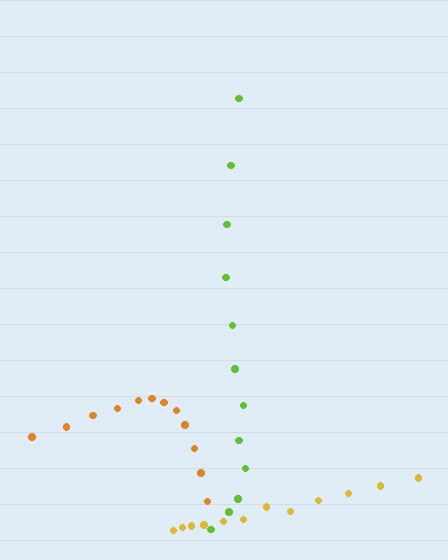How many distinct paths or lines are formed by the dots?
There are 3 distinct paths.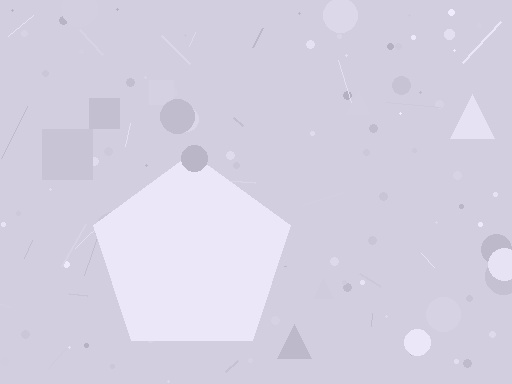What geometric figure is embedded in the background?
A pentagon is embedded in the background.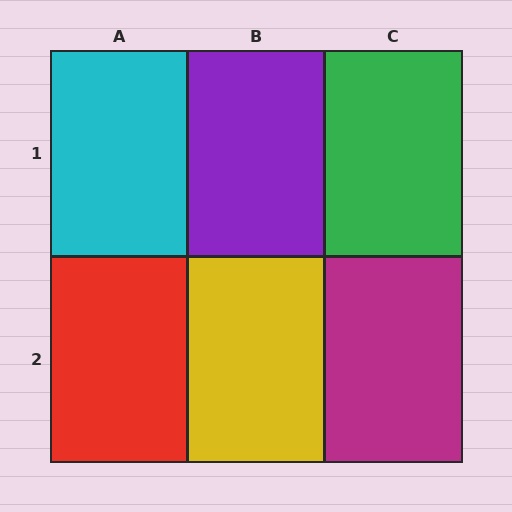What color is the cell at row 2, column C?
Magenta.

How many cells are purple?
1 cell is purple.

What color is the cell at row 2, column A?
Red.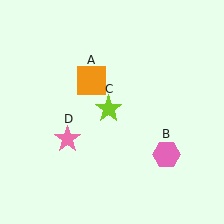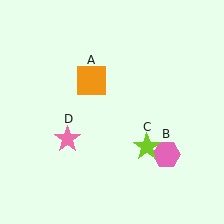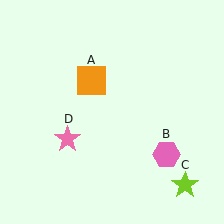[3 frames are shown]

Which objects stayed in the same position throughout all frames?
Orange square (object A) and pink hexagon (object B) and pink star (object D) remained stationary.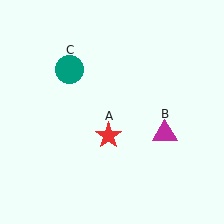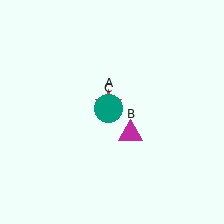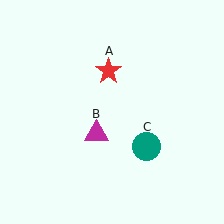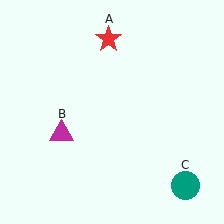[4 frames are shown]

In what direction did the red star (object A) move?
The red star (object A) moved up.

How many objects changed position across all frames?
3 objects changed position: red star (object A), magenta triangle (object B), teal circle (object C).